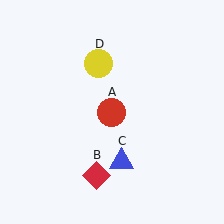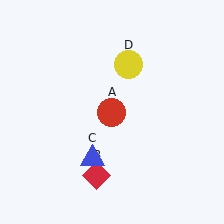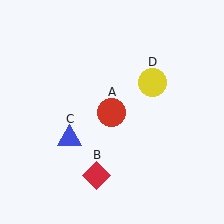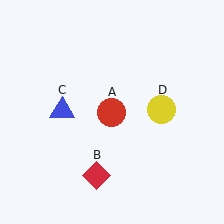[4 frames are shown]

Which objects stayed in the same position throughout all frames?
Red circle (object A) and red diamond (object B) remained stationary.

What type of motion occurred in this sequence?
The blue triangle (object C), yellow circle (object D) rotated clockwise around the center of the scene.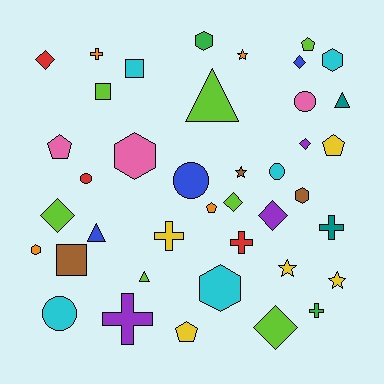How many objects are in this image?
There are 40 objects.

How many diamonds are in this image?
There are 7 diamonds.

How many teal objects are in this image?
There are 2 teal objects.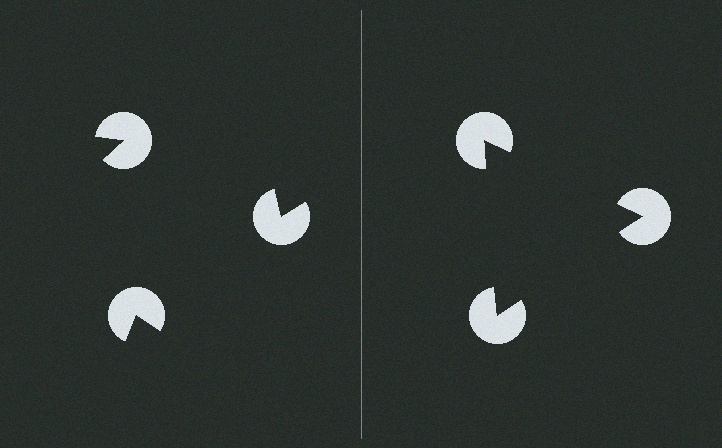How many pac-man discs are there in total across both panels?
6 — 3 on each side.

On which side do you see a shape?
An illusory triangle appears on the right side. On the left side the wedge cuts are rotated, so no coherent shape forms.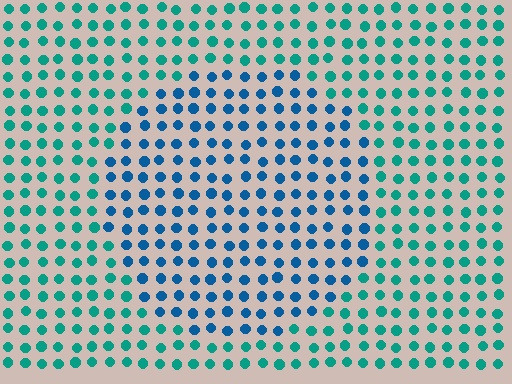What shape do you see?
I see a circle.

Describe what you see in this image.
The image is filled with small teal elements in a uniform arrangement. A circle-shaped region is visible where the elements are tinted to a slightly different hue, forming a subtle color boundary.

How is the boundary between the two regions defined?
The boundary is defined purely by a slight shift in hue (about 35 degrees). Spacing, size, and orientation are identical on both sides.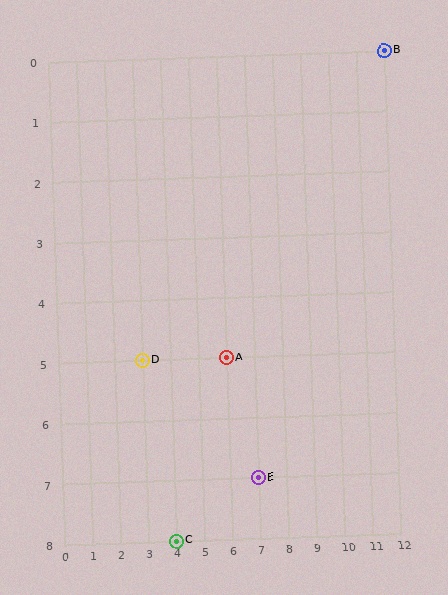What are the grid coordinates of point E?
Point E is at grid coordinates (7, 7).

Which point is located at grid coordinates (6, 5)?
Point A is at (6, 5).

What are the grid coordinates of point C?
Point C is at grid coordinates (4, 8).